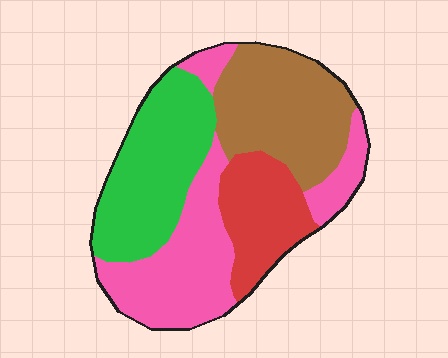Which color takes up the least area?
Red, at roughly 15%.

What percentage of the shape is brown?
Brown covers roughly 25% of the shape.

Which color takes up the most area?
Pink, at roughly 30%.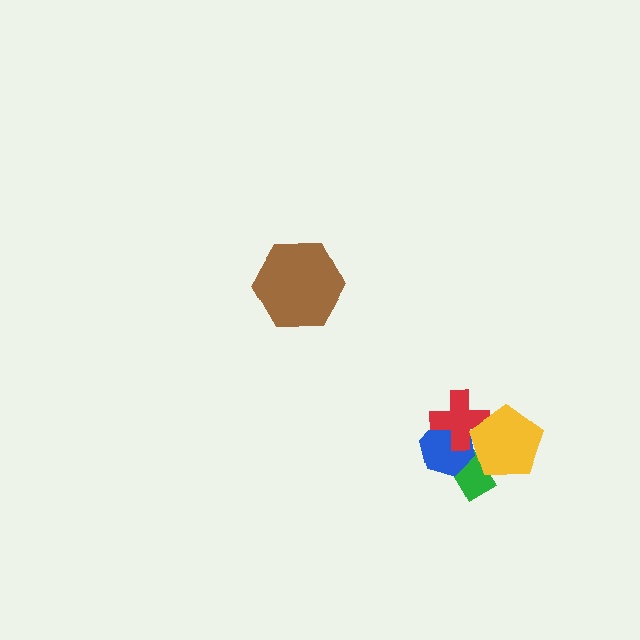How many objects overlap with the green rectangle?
2 objects overlap with the green rectangle.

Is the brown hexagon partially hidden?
No, no other shape covers it.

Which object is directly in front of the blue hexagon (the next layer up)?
The red cross is directly in front of the blue hexagon.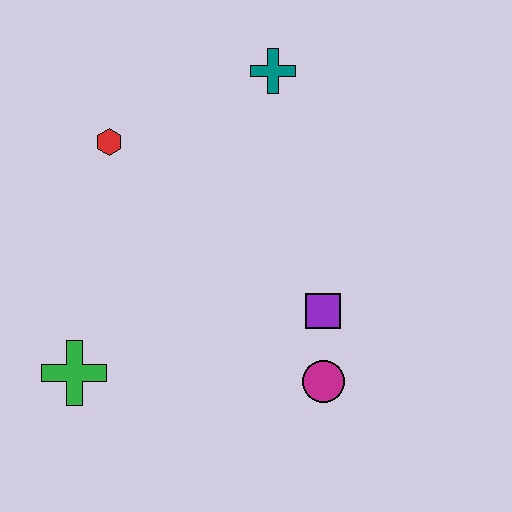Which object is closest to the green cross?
The red hexagon is closest to the green cross.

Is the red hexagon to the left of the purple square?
Yes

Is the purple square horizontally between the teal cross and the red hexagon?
No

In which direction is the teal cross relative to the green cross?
The teal cross is above the green cross.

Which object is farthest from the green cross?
The teal cross is farthest from the green cross.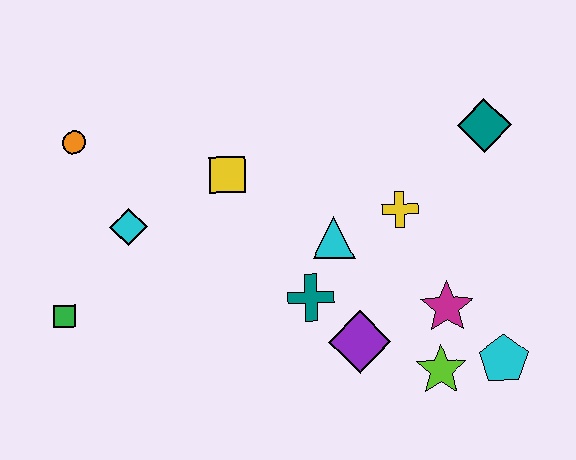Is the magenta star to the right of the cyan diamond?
Yes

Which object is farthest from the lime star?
The orange circle is farthest from the lime star.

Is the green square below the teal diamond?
Yes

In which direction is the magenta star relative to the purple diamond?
The magenta star is to the right of the purple diamond.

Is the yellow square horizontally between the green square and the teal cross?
Yes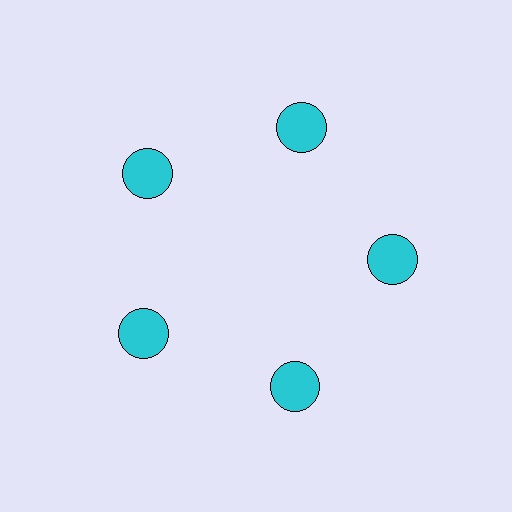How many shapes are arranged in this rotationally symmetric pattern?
There are 5 shapes, arranged in 5 groups of 1.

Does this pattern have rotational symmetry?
Yes, this pattern has 5-fold rotational symmetry. It looks the same after rotating 72 degrees around the center.